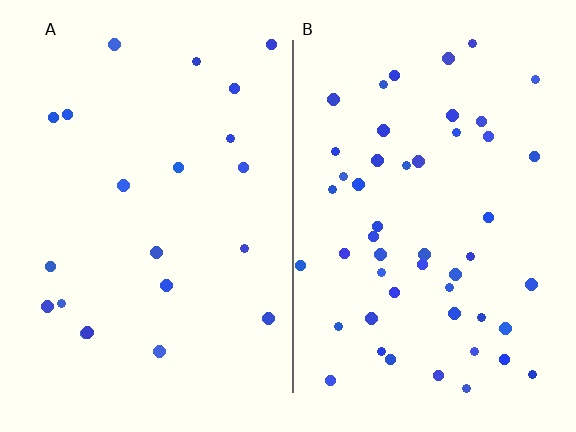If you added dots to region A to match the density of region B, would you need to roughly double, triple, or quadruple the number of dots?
Approximately double.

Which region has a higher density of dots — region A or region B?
B (the right).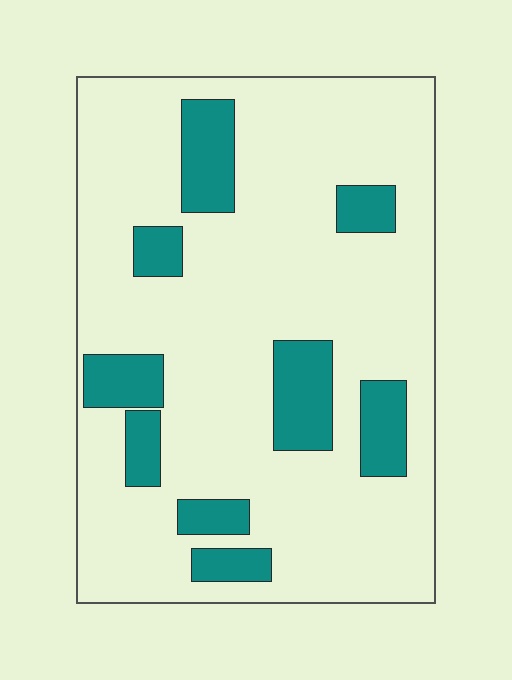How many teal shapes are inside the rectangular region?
9.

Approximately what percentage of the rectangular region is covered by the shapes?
Approximately 20%.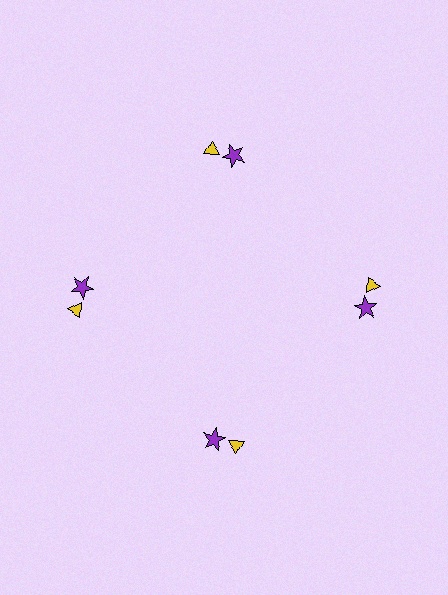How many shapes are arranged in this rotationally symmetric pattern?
There are 8 shapes, arranged in 4 groups of 2.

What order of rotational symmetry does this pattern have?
This pattern has 4-fold rotational symmetry.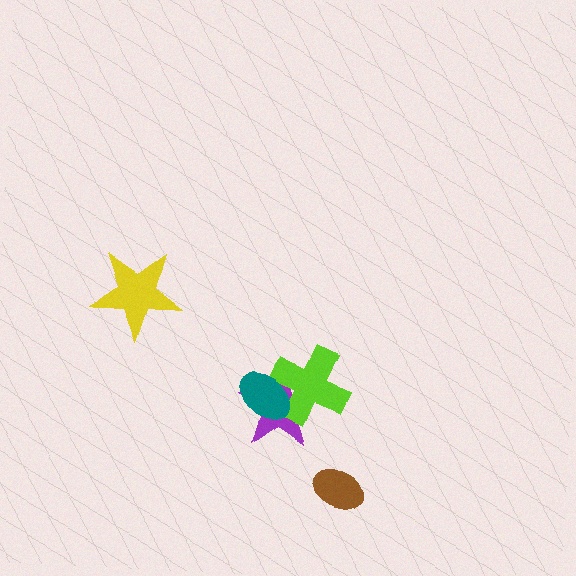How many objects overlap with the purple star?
2 objects overlap with the purple star.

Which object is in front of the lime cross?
The teal ellipse is in front of the lime cross.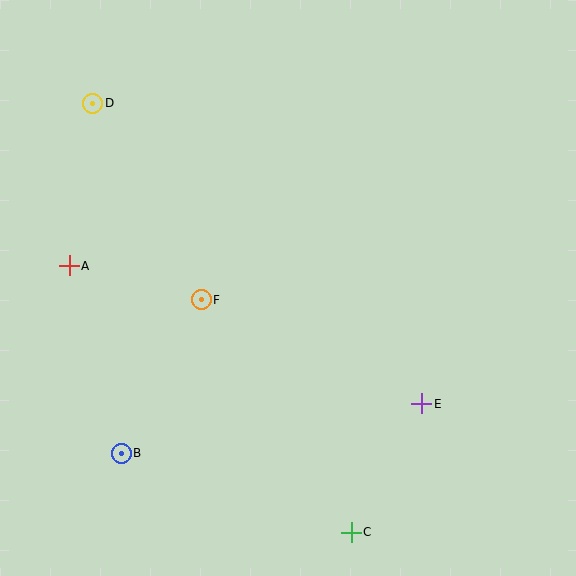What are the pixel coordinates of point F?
Point F is at (201, 300).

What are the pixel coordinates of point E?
Point E is at (422, 404).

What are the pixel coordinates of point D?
Point D is at (93, 103).